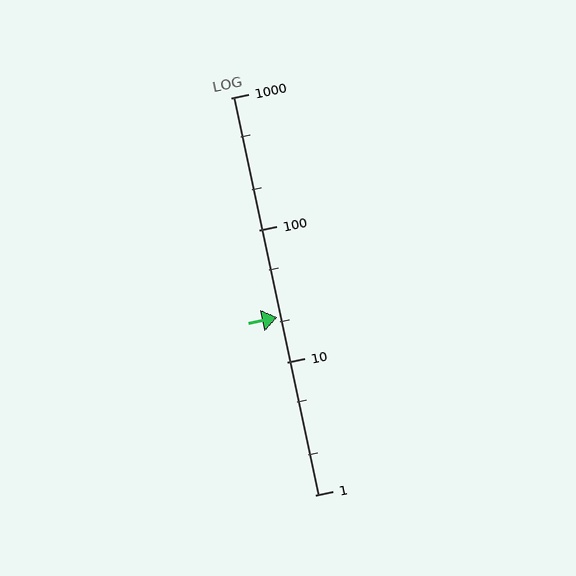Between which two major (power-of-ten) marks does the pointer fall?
The pointer is between 10 and 100.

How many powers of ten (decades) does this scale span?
The scale spans 3 decades, from 1 to 1000.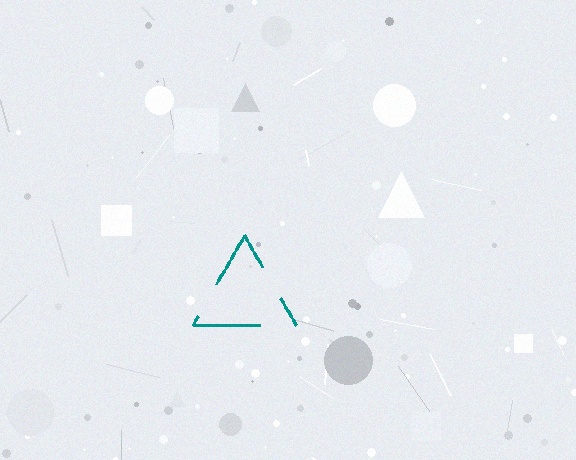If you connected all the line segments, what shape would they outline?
They would outline a triangle.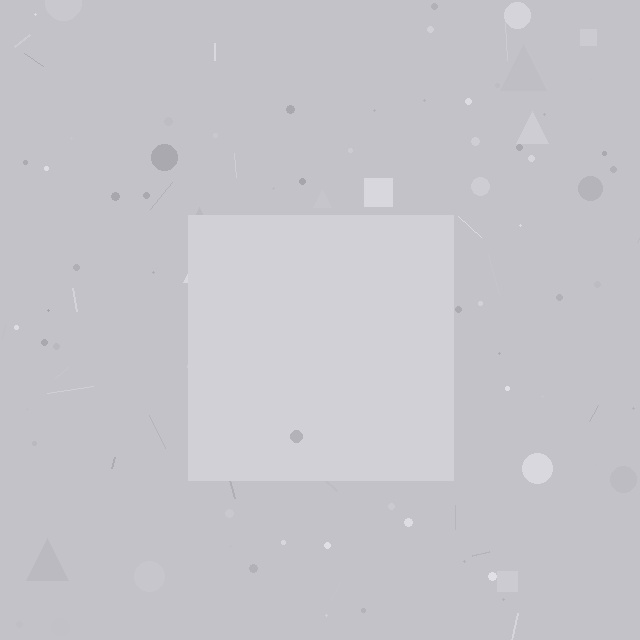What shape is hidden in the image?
A square is hidden in the image.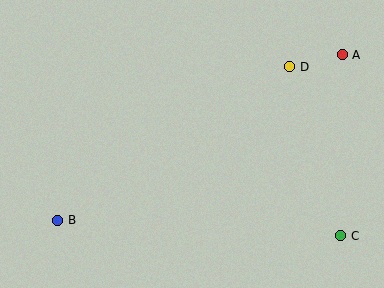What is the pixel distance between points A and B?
The distance between A and B is 329 pixels.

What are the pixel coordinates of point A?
Point A is at (342, 55).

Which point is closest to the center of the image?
Point D at (290, 67) is closest to the center.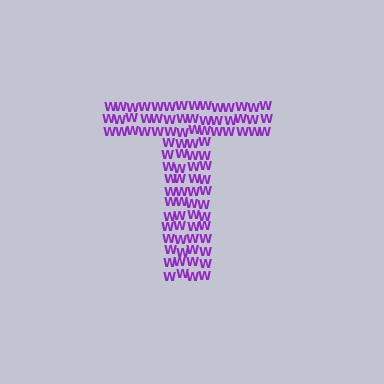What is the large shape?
The large shape is the letter T.